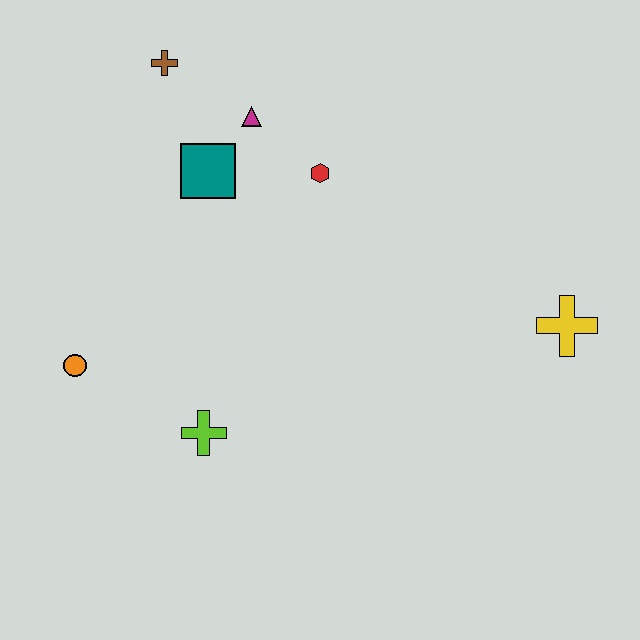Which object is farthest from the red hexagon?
The orange circle is farthest from the red hexagon.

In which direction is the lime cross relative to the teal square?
The lime cross is below the teal square.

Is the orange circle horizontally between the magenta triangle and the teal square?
No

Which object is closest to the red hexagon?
The magenta triangle is closest to the red hexagon.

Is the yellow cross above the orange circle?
Yes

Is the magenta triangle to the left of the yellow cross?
Yes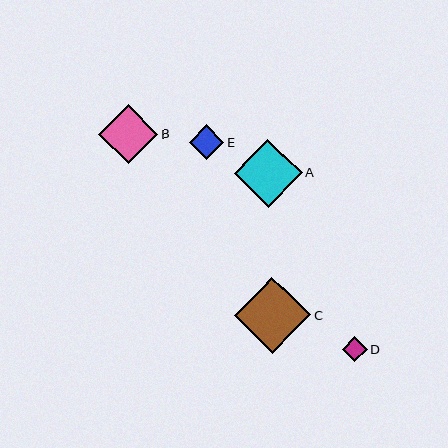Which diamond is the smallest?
Diamond D is the smallest with a size of approximately 25 pixels.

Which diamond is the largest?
Diamond C is the largest with a size of approximately 76 pixels.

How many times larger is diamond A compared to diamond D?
Diamond A is approximately 2.7 times the size of diamond D.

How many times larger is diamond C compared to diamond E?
Diamond C is approximately 2.2 times the size of diamond E.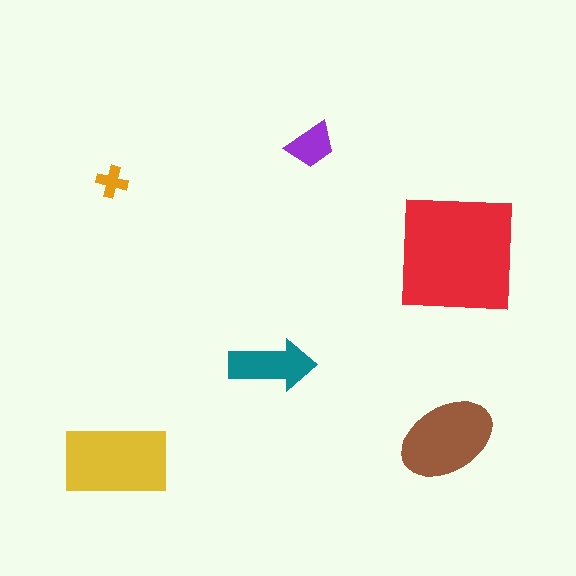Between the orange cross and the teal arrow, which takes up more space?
The teal arrow.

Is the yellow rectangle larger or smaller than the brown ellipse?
Larger.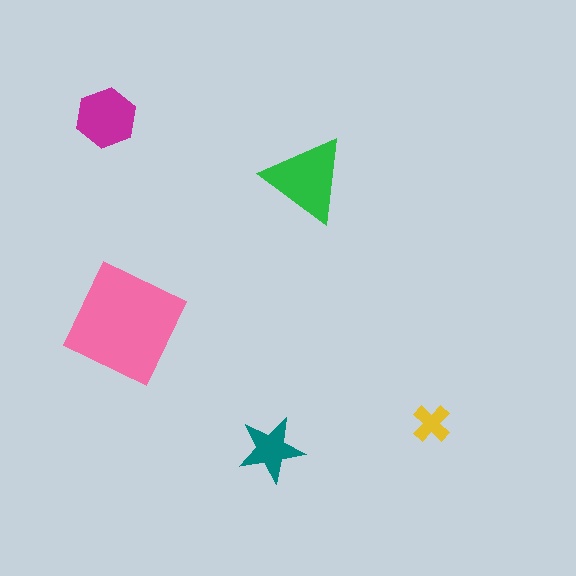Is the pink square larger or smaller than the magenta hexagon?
Larger.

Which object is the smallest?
The yellow cross.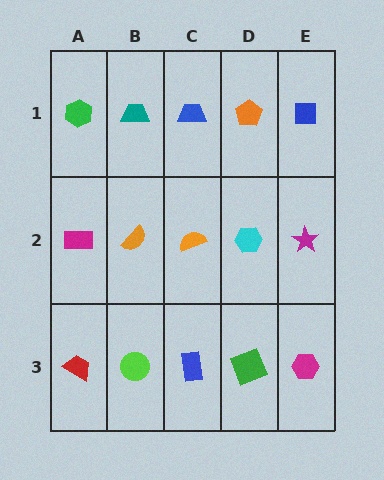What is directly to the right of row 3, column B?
A blue rectangle.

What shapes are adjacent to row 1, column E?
A magenta star (row 2, column E), an orange pentagon (row 1, column D).